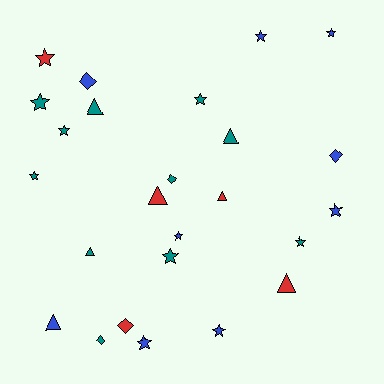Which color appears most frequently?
Teal, with 11 objects.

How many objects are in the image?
There are 25 objects.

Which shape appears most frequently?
Star, with 13 objects.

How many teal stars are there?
There are 6 teal stars.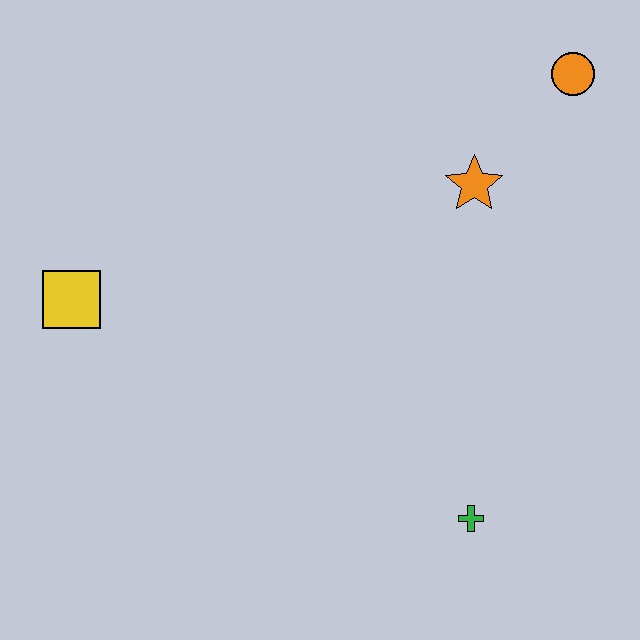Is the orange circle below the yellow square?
No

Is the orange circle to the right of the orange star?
Yes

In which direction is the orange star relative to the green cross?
The orange star is above the green cross.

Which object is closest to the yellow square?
The orange star is closest to the yellow square.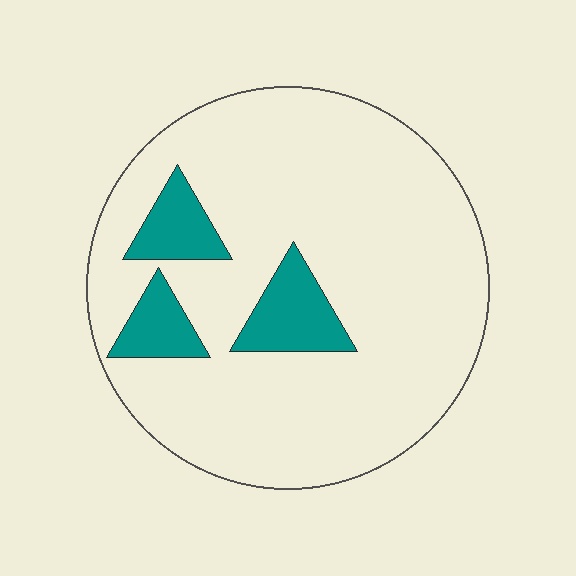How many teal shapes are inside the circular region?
3.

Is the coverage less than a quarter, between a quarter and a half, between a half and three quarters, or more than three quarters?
Less than a quarter.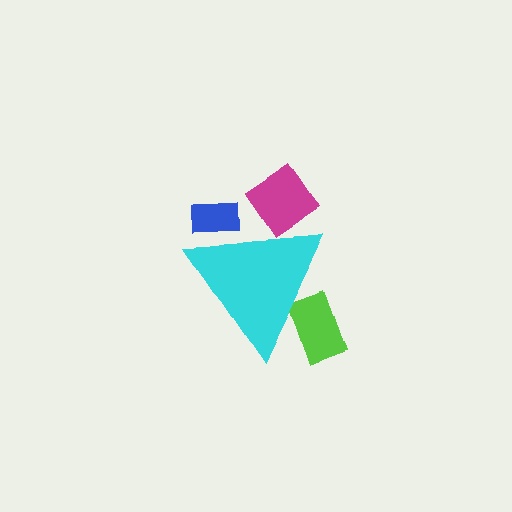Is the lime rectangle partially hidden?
Yes, the lime rectangle is partially hidden behind the cyan triangle.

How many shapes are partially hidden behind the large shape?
3 shapes are partially hidden.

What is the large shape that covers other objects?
A cyan triangle.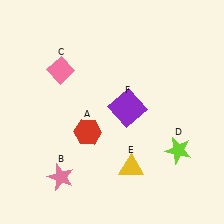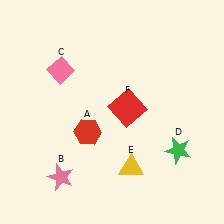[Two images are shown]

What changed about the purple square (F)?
In Image 1, F is purple. In Image 2, it changed to red.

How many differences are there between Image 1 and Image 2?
There are 2 differences between the two images.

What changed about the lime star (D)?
In Image 1, D is lime. In Image 2, it changed to green.